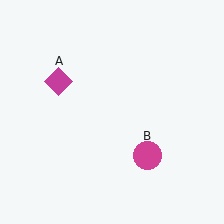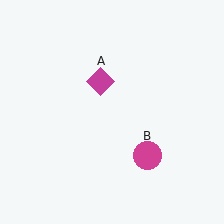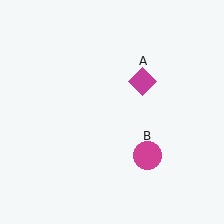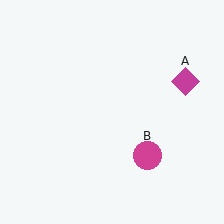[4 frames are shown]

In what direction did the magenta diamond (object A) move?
The magenta diamond (object A) moved right.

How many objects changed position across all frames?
1 object changed position: magenta diamond (object A).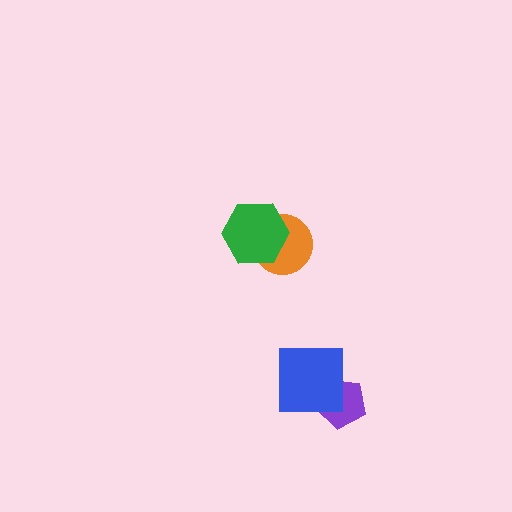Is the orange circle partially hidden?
Yes, it is partially covered by another shape.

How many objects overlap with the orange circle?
1 object overlaps with the orange circle.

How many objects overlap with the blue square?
1 object overlaps with the blue square.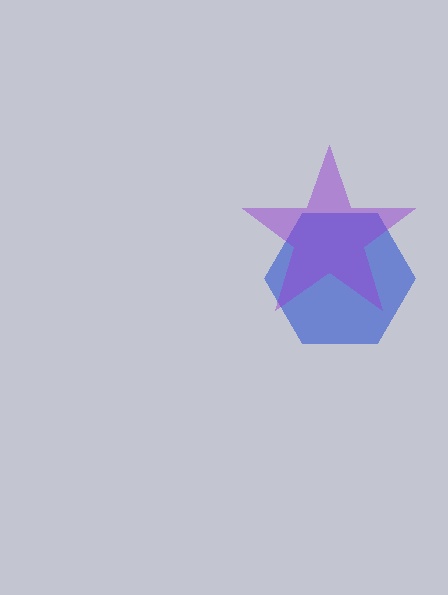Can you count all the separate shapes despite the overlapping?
Yes, there are 2 separate shapes.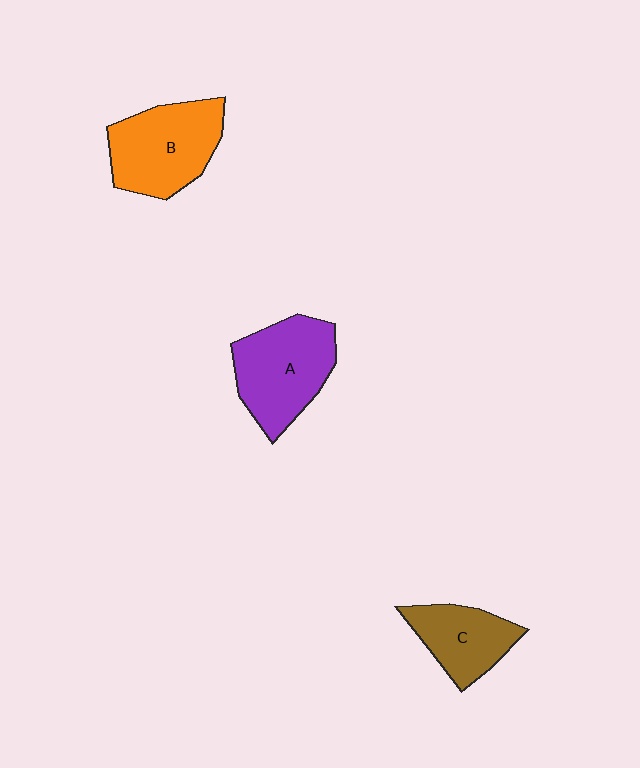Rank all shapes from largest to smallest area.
From largest to smallest: A (purple), B (orange), C (brown).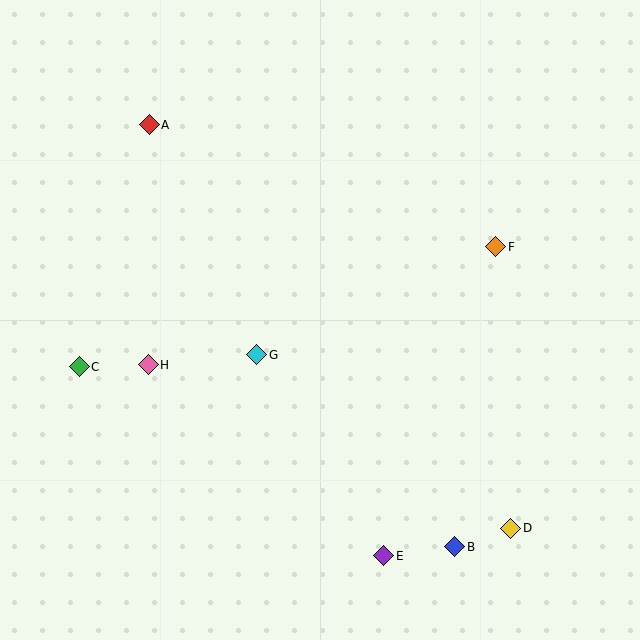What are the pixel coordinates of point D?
Point D is at (511, 528).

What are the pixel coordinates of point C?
Point C is at (79, 367).